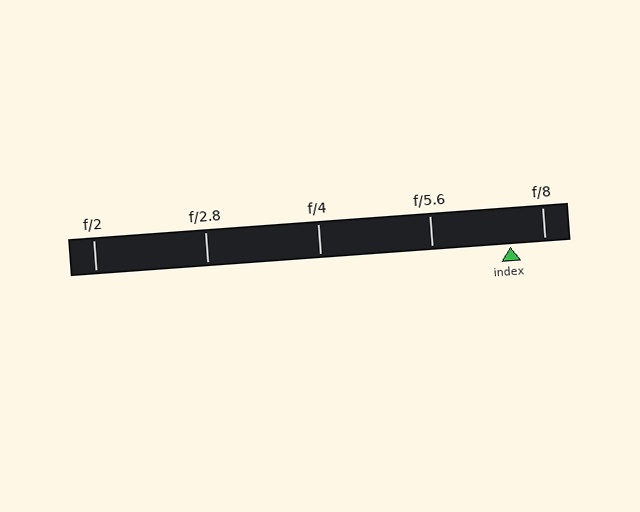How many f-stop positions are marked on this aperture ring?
There are 5 f-stop positions marked.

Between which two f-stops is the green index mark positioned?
The index mark is between f/5.6 and f/8.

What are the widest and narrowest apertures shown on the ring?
The widest aperture shown is f/2 and the narrowest is f/8.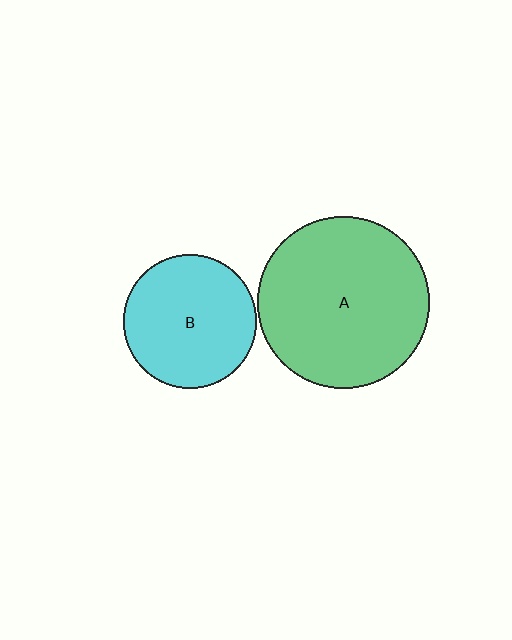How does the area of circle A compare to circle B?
Approximately 1.7 times.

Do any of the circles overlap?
No, none of the circles overlap.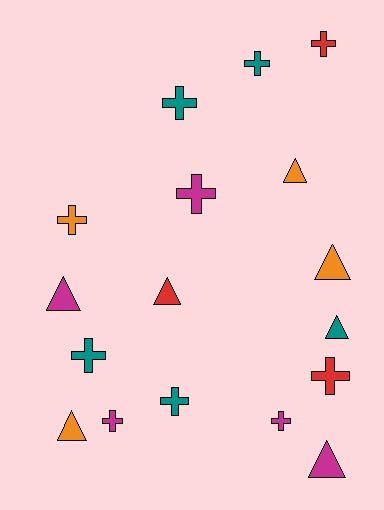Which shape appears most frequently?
Cross, with 10 objects.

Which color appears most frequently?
Teal, with 5 objects.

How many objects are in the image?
There are 17 objects.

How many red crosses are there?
There are 2 red crosses.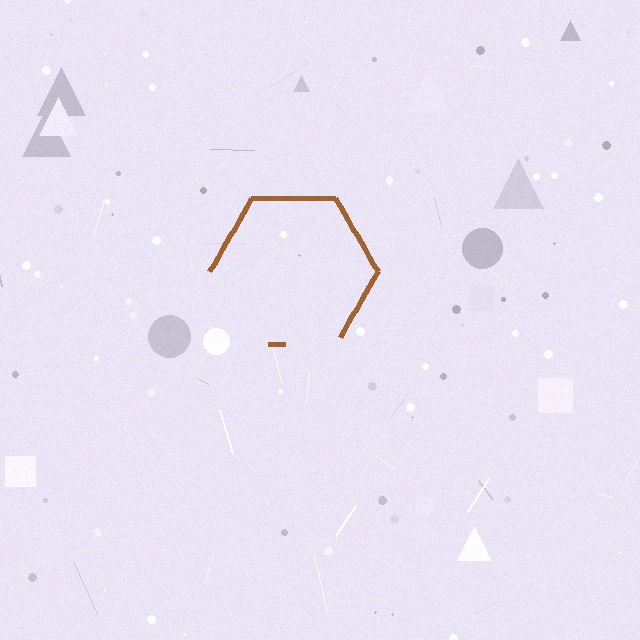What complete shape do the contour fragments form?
The contour fragments form a hexagon.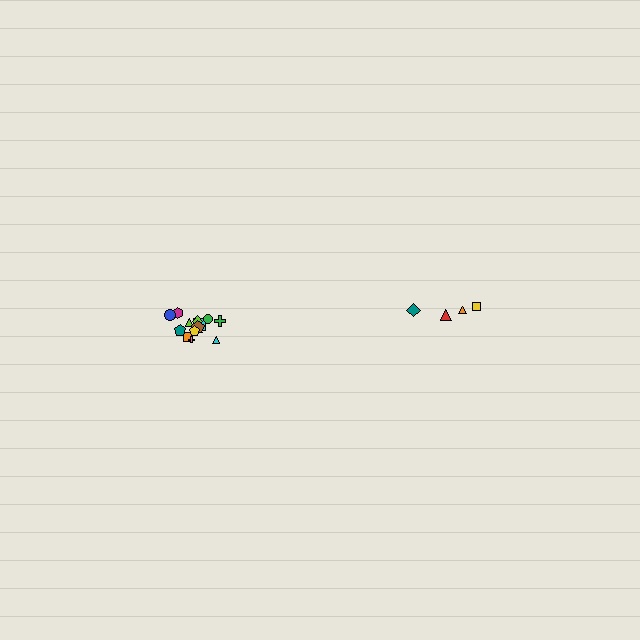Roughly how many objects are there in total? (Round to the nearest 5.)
Roughly 20 objects in total.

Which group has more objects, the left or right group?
The left group.